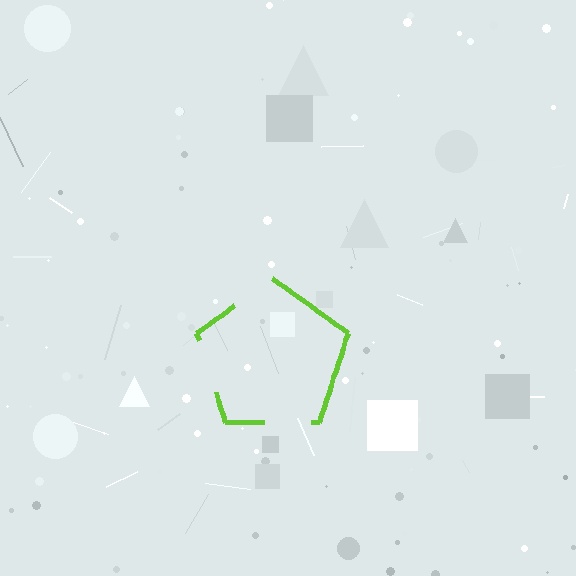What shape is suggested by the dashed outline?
The dashed outline suggests a pentagon.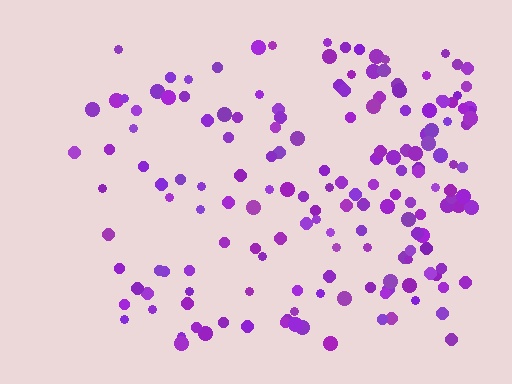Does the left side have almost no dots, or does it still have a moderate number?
Still a moderate number, just noticeably fewer than the right.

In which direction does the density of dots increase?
From left to right, with the right side densest.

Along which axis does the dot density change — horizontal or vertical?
Horizontal.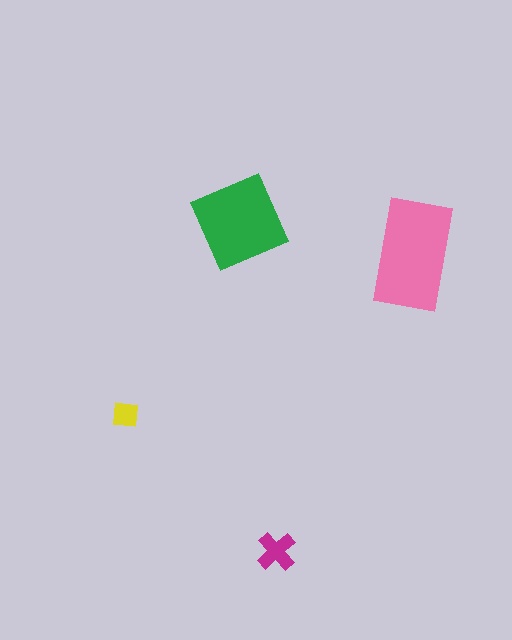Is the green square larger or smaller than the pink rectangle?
Smaller.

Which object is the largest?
The pink rectangle.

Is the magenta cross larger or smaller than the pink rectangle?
Smaller.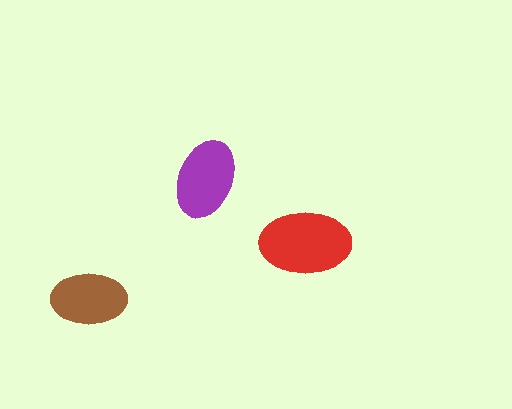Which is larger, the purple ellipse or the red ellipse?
The red one.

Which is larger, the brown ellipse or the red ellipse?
The red one.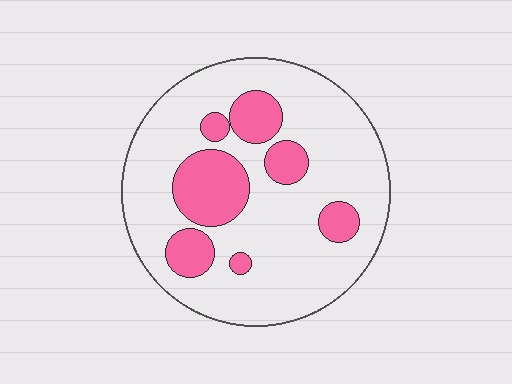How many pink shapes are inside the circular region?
7.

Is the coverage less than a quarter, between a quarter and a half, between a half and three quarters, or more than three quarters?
Less than a quarter.